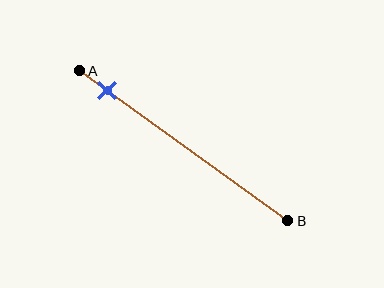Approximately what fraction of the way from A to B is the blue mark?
The blue mark is approximately 15% of the way from A to B.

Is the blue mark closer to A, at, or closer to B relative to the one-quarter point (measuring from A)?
The blue mark is closer to point A than the one-quarter point of segment AB.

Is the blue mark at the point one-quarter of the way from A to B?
No, the mark is at about 15% from A, not at the 25% one-quarter point.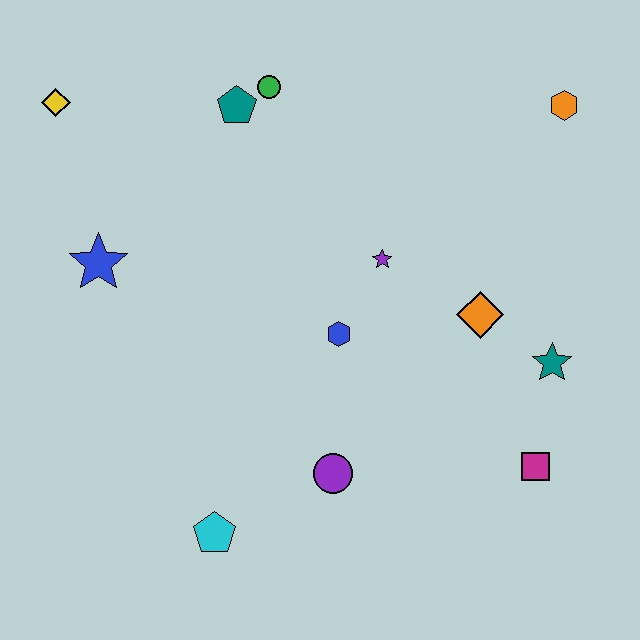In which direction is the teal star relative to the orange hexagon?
The teal star is below the orange hexagon.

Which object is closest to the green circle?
The teal pentagon is closest to the green circle.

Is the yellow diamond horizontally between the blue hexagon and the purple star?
No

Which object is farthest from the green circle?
The magenta square is farthest from the green circle.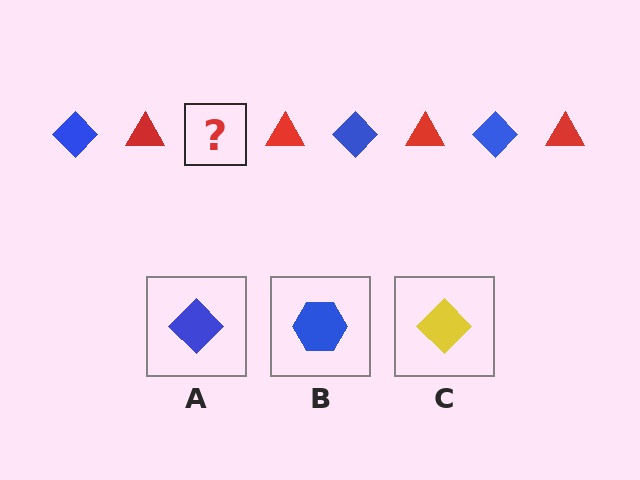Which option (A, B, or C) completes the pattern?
A.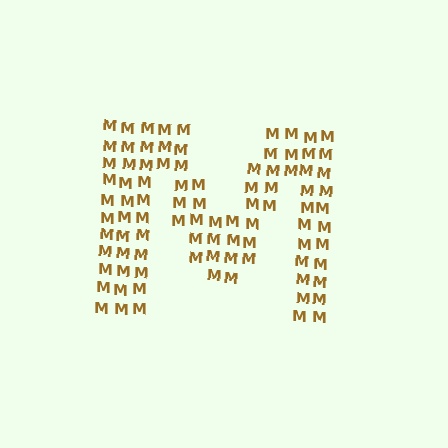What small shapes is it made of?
It is made of small letter M's.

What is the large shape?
The large shape is the letter M.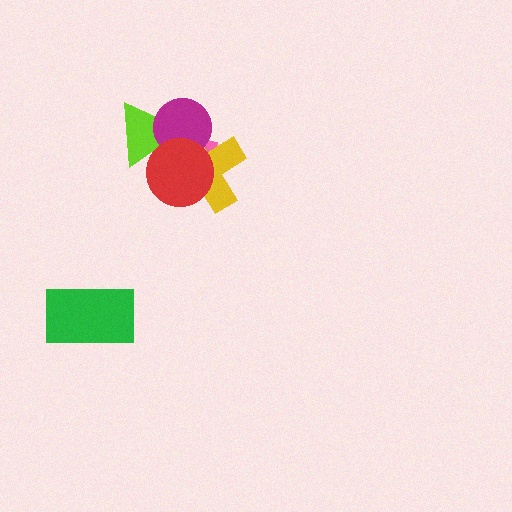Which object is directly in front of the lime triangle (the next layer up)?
The magenta circle is directly in front of the lime triangle.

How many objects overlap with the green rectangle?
0 objects overlap with the green rectangle.